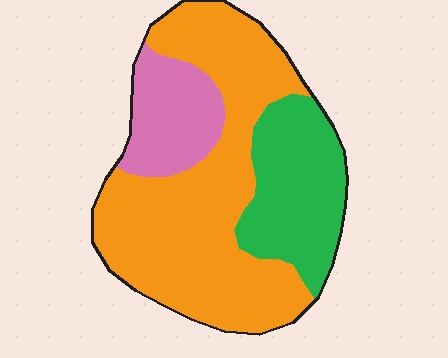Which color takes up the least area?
Pink, at roughly 15%.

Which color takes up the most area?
Orange, at roughly 60%.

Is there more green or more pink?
Green.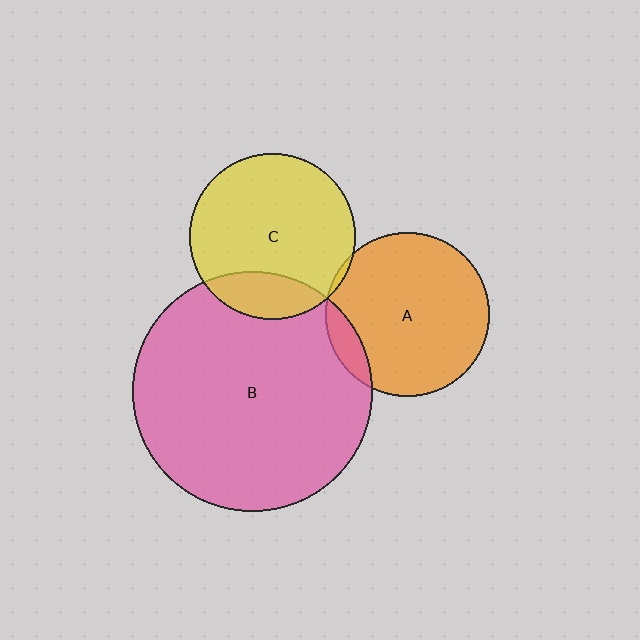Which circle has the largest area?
Circle B (pink).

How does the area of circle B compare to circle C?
Approximately 2.1 times.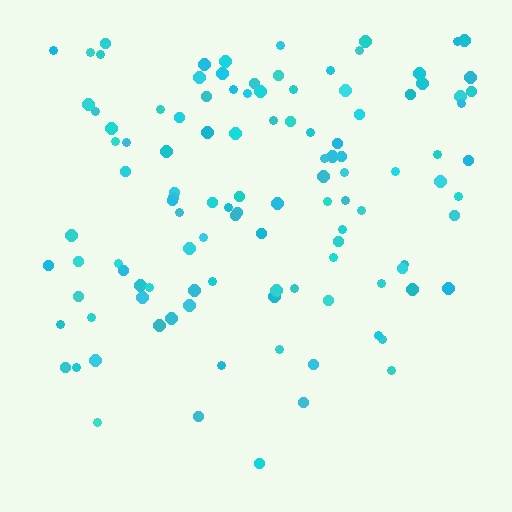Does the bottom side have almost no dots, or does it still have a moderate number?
Still a moderate number, just noticeably fewer than the top.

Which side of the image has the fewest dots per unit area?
The bottom.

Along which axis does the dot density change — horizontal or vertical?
Vertical.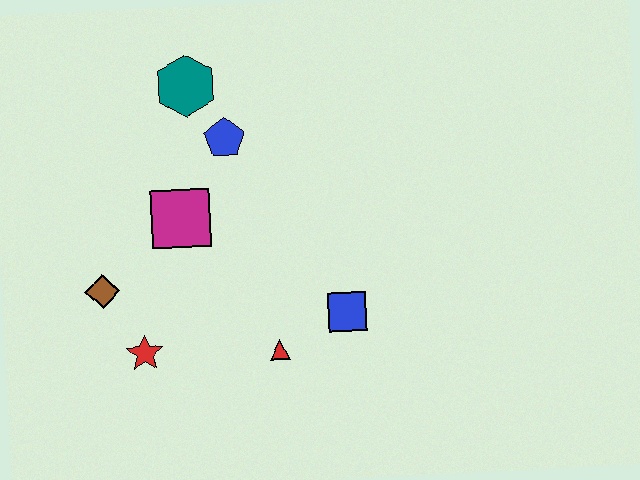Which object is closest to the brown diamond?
The red star is closest to the brown diamond.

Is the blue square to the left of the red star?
No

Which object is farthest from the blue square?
The teal hexagon is farthest from the blue square.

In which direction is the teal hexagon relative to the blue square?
The teal hexagon is above the blue square.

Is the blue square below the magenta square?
Yes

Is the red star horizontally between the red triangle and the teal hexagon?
No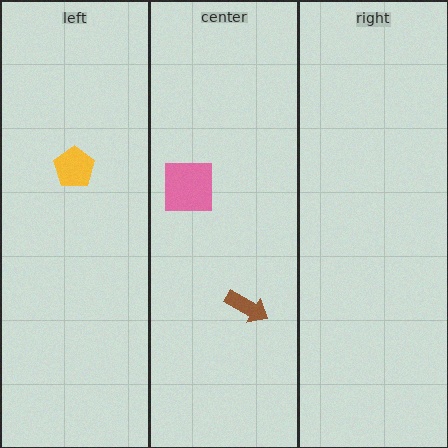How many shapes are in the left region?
1.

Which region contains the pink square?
The center region.